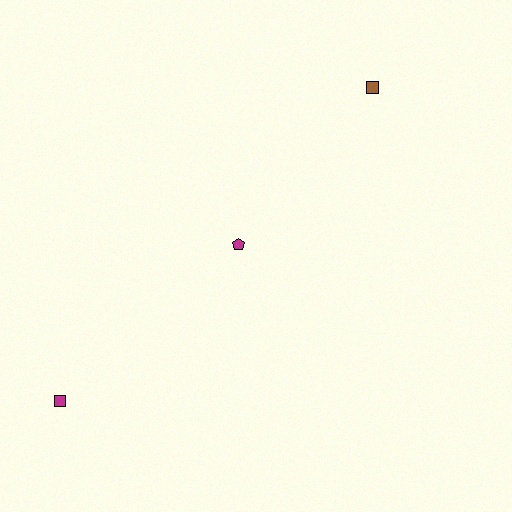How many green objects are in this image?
There are no green objects.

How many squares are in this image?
There are 2 squares.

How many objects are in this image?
There are 3 objects.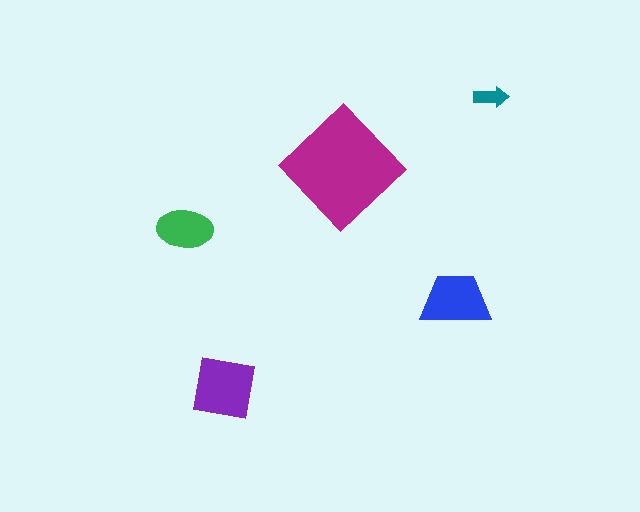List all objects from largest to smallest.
The magenta diamond, the purple square, the blue trapezoid, the green ellipse, the teal arrow.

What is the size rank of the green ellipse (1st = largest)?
4th.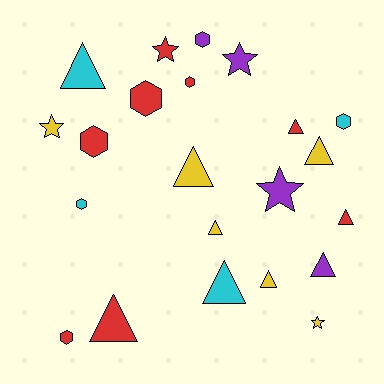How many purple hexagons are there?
There is 1 purple hexagon.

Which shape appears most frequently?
Triangle, with 10 objects.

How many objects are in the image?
There are 22 objects.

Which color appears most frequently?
Red, with 8 objects.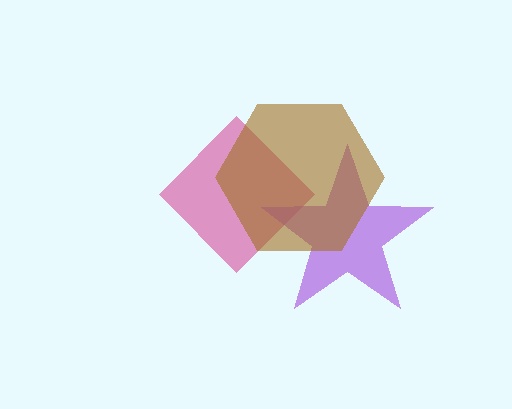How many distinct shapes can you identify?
There are 3 distinct shapes: a magenta diamond, a purple star, a brown hexagon.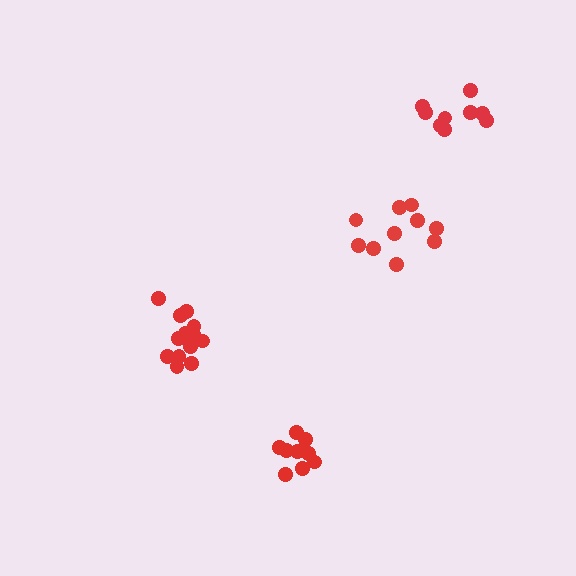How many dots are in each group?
Group 1: 9 dots, Group 2: 10 dots, Group 3: 14 dots, Group 4: 9 dots (42 total).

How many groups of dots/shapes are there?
There are 4 groups.